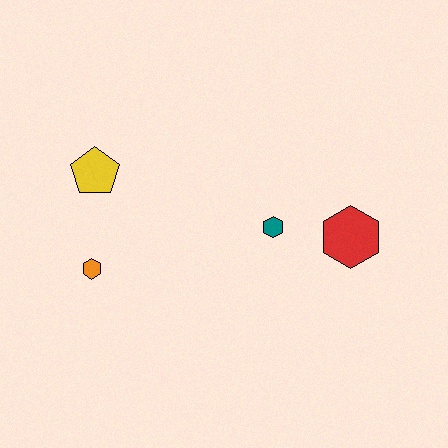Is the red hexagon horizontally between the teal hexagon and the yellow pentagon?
No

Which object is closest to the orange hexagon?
The yellow pentagon is closest to the orange hexagon.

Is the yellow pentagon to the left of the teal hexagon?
Yes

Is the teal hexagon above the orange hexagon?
Yes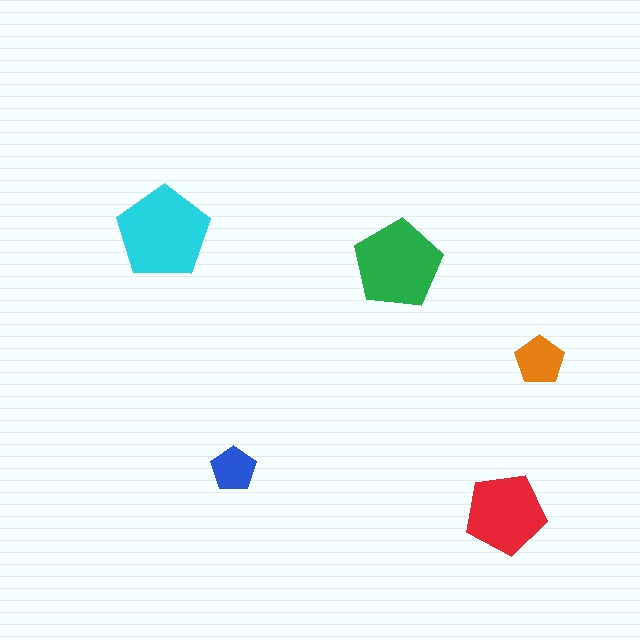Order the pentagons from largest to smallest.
the cyan one, the green one, the red one, the orange one, the blue one.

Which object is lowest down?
The red pentagon is bottommost.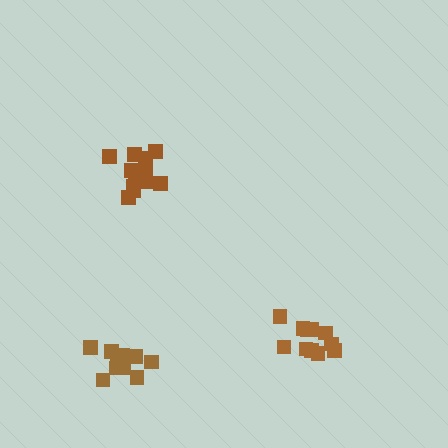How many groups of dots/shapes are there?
There are 3 groups.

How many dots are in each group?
Group 1: 12 dots, Group 2: 11 dots, Group 3: 11 dots (34 total).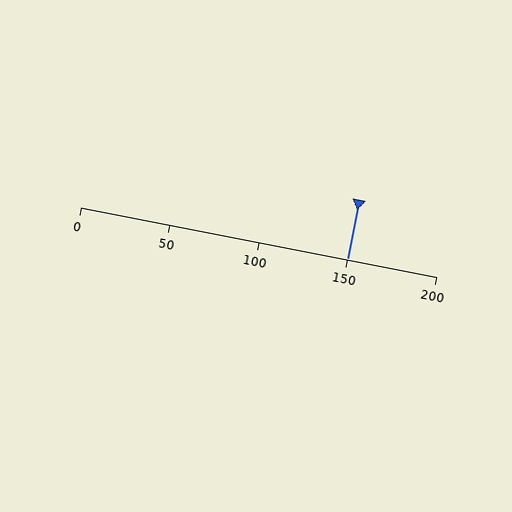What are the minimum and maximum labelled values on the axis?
The axis runs from 0 to 200.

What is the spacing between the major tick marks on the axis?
The major ticks are spaced 50 apart.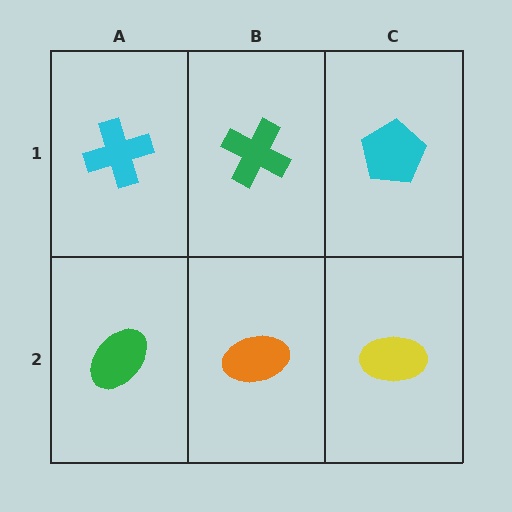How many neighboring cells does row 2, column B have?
3.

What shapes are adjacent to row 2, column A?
A cyan cross (row 1, column A), an orange ellipse (row 2, column B).